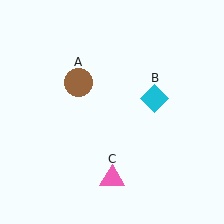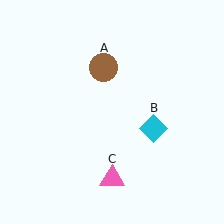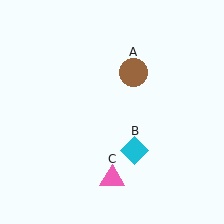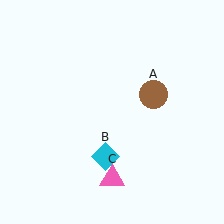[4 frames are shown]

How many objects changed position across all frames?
2 objects changed position: brown circle (object A), cyan diamond (object B).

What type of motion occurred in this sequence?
The brown circle (object A), cyan diamond (object B) rotated clockwise around the center of the scene.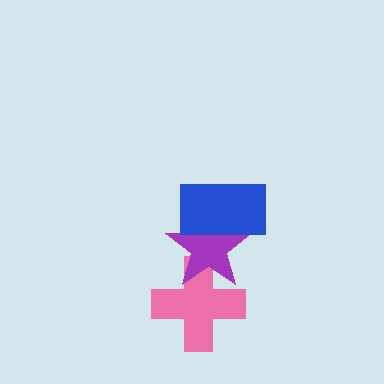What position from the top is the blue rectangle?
The blue rectangle is 1st from the top.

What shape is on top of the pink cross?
The purple star is on top of the pink cross.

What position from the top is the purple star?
The purple star is 2nd from the top.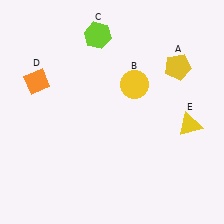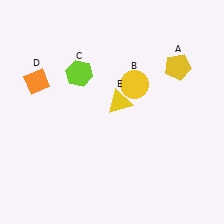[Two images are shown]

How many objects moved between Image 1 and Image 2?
2 objects moved between the two images.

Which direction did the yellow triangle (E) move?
The yellow triangle (E) moved left.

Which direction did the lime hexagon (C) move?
The lime hexagon (C) moved down.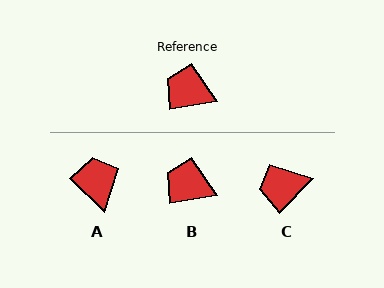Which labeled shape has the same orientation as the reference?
B.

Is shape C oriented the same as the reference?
No, it is off by about 37 degrees.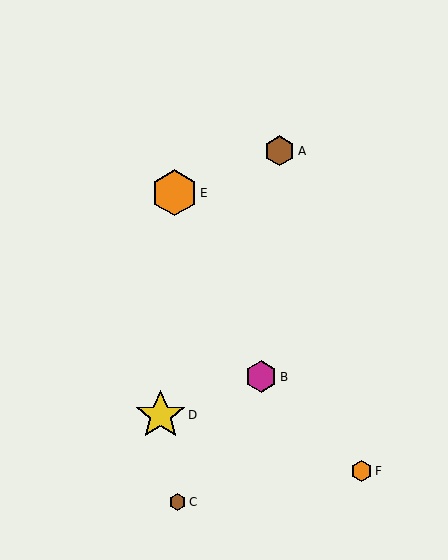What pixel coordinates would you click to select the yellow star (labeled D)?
Click at (160, 415) to select the yellow star D.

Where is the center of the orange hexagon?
The center of the orange hexagon is at (174, 193).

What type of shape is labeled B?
Shape B is a magenta hexagon.